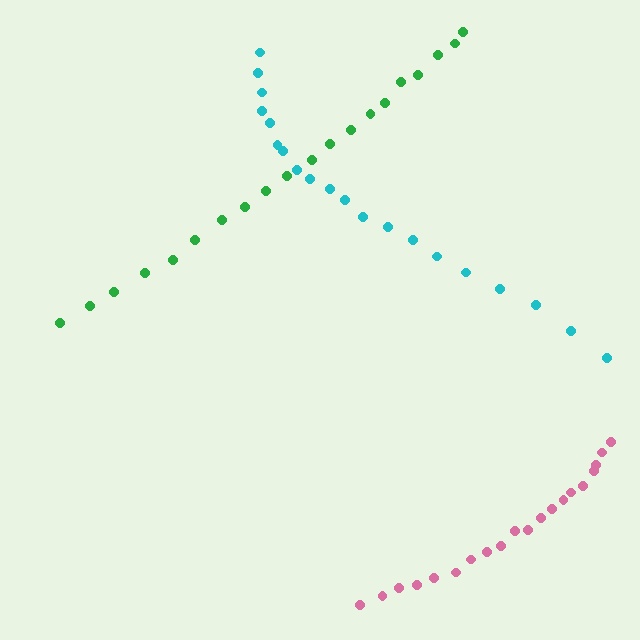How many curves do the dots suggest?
There are 3 distinct paths.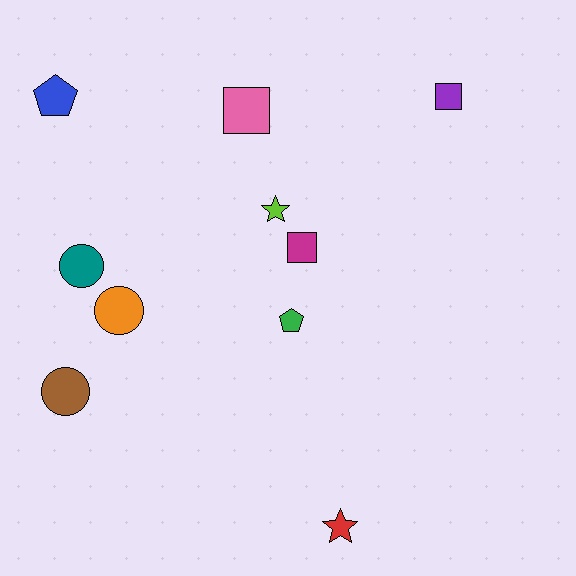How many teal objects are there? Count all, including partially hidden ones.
There is 1 teal object.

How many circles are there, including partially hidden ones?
There are 3 circles.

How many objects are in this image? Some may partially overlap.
There are 10 objects.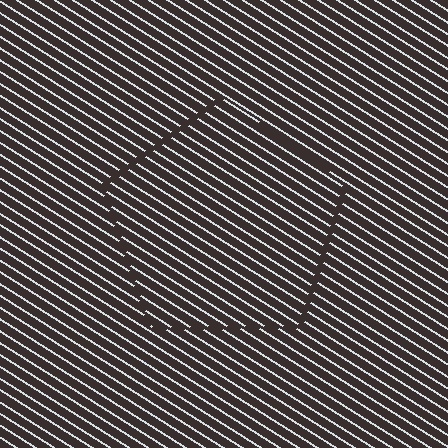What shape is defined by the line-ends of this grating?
An illusory pentagon. The interior of the shape contains the same grating, shifted by half a period — the contour is defined by the phase discontinuity where line-ends from the inner and outer gratings abut.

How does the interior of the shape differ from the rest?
The interior of the shape contains the same grating, shifted by half a period — the contour is defined by the phase discontinuity where line-ends from the inner and outer gratings abut.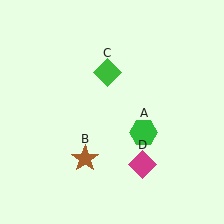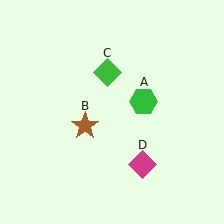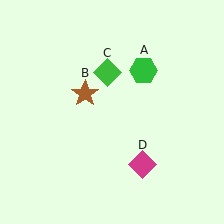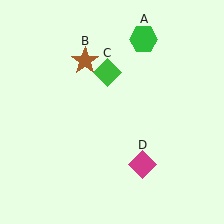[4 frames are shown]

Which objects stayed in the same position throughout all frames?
Green diamond (object C) and magenta diamond (object D) remained stationary.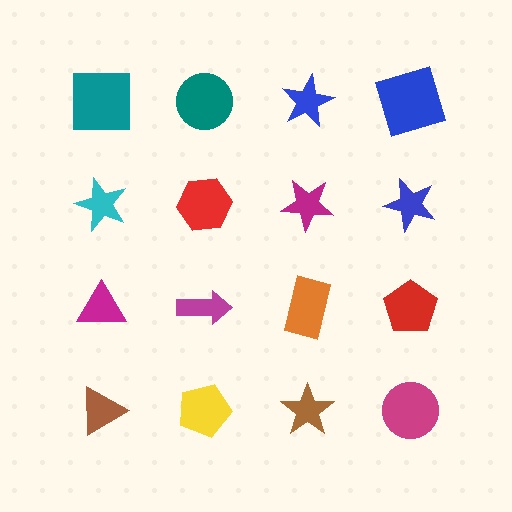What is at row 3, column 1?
A magenta triangle.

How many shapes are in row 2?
4 shapes.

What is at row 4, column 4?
A magenta circle.